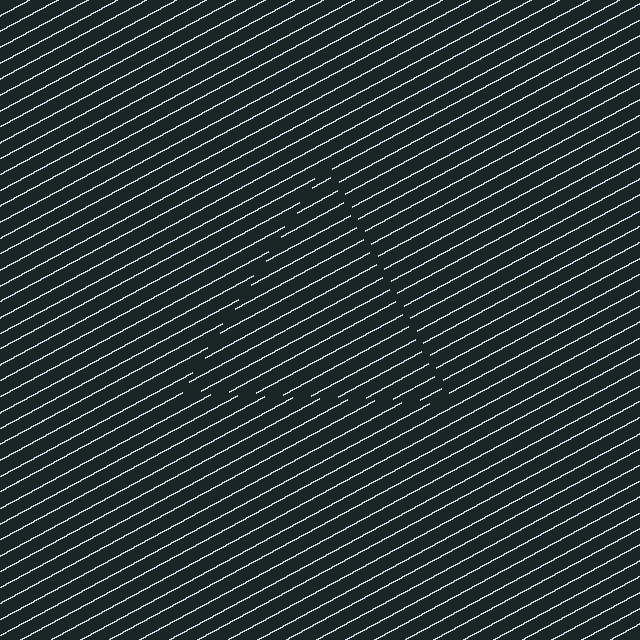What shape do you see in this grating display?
An illusory triangle. The interior of the shape contains the same grating, shifted by half a period — the contour is defined by the phase discontinuity where line-ends from the inner and outer gratings abut.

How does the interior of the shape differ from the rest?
The interior of the shape contains the same grating, shifted by half a period — the contour is defined by the phase discontinuity where line-ends from the inner and outer gratings abut.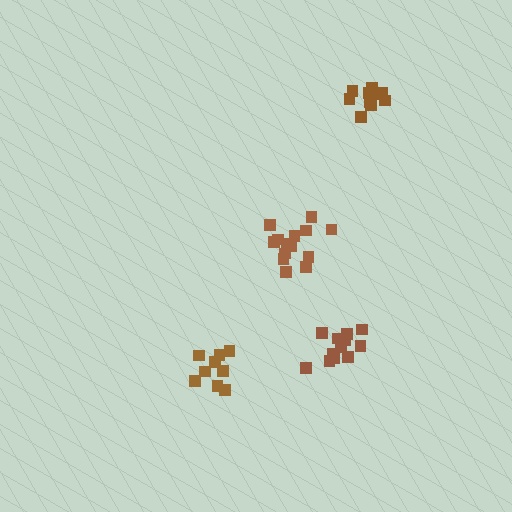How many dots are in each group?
Group 1: 14 dots, Group 2: 10 dots, Group 3: 12 dots, Group 4: 9 dots (45 total).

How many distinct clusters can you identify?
There are 4 distinct clusters.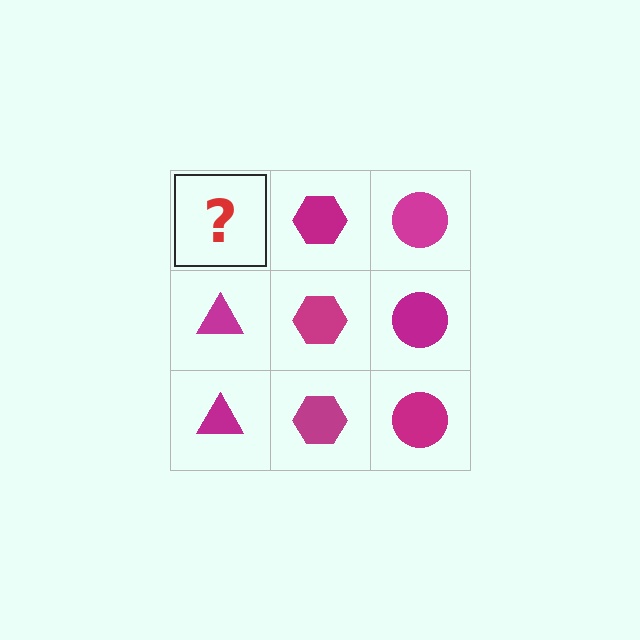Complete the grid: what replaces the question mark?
The question mark should be replaced with a magenta triangle.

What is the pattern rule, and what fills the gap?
The rule is that each column has a consistent shape. The gap should be filled with a magenta triangle.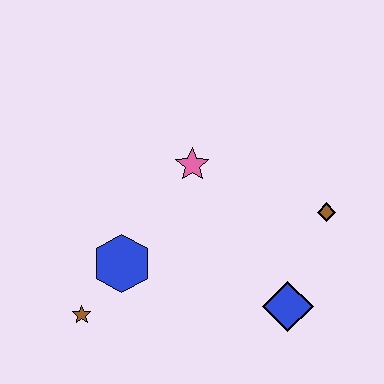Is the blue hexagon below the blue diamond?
No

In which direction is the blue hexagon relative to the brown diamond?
The blue hexagon is to the left of the brown diamond.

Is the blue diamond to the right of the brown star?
Yes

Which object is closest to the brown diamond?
The blue diamond is closest to the brown diamond.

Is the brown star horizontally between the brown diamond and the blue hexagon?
No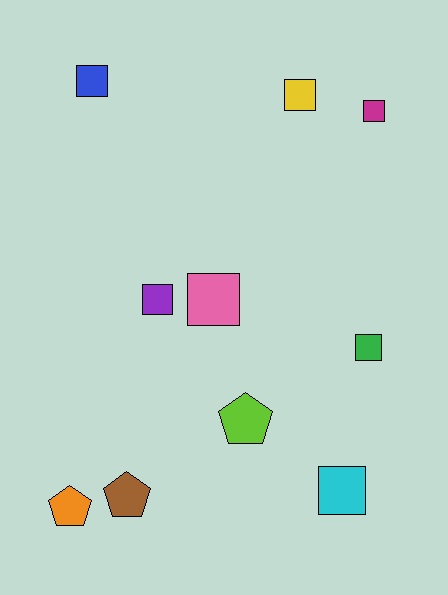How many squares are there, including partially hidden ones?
There are 7 squares.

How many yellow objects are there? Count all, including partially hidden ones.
There is 1 yellow object.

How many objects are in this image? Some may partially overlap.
There are 10 objects.